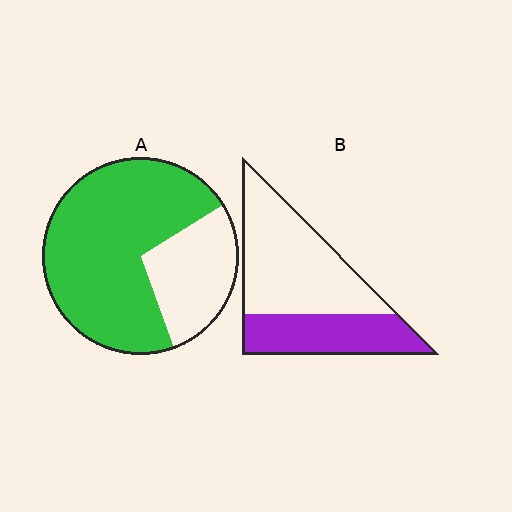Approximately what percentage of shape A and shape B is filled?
A is approximately 70% and B is approximately 35%.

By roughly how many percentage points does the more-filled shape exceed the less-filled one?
By roughly 35 percentage points (A over B).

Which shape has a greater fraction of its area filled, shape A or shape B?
Shape A.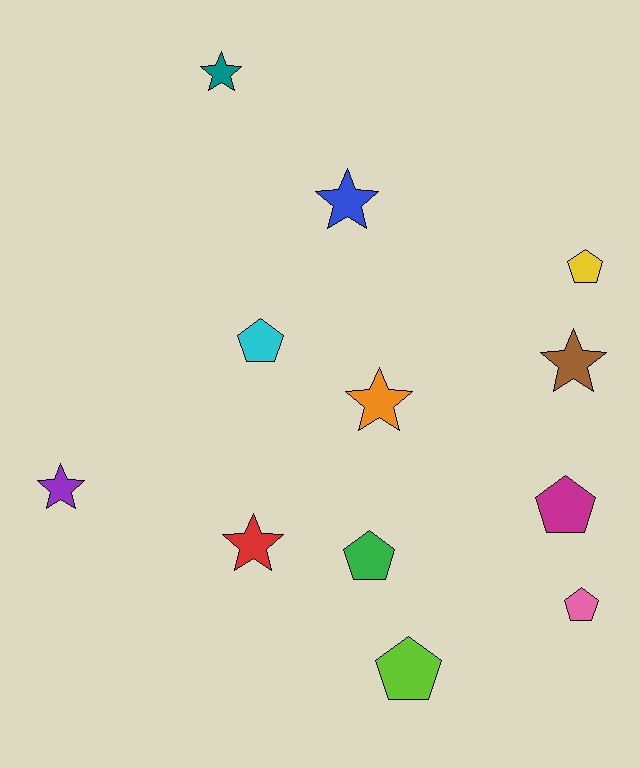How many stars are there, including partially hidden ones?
There are 6 stars.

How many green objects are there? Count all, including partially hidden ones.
There is 1 green object.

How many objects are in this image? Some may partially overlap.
There are 12 objects.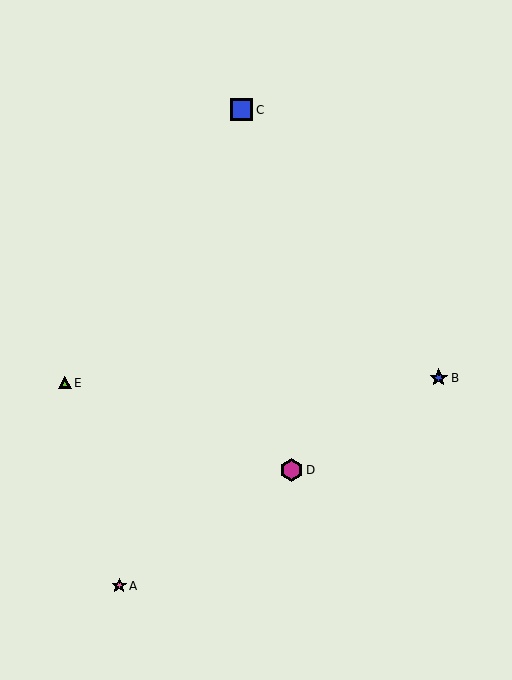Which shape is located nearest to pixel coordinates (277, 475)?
The magenta hexagon (labeled D) at (291, 470) is nearest to that location.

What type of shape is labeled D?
Shape D is a magenta hexagon.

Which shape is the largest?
The magenta hexagon (labeled D) is the largest.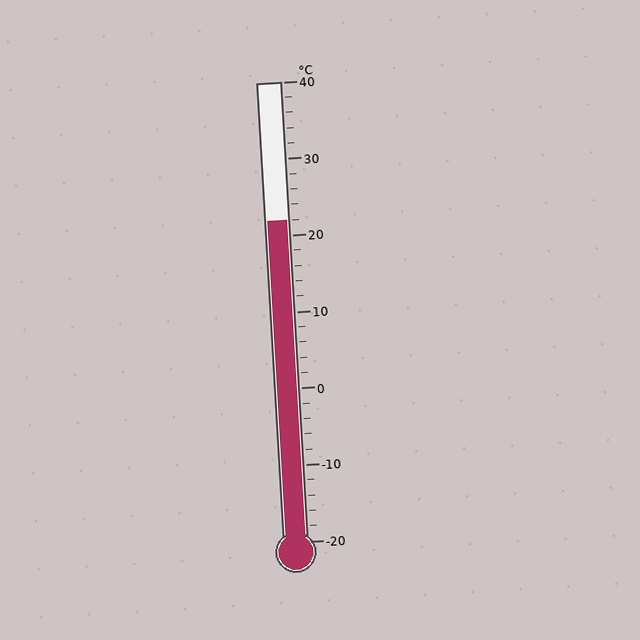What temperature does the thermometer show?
The thermometer shows approximately 22°C.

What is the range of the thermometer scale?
The thermometer scale ranges from -20°C to 40°C.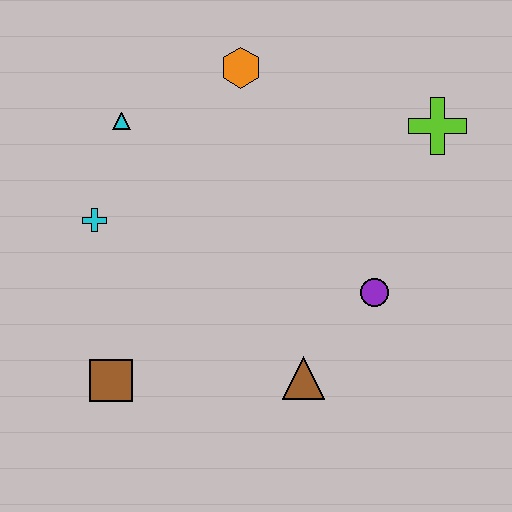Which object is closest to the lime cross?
The purple circle is closest to the lime cross.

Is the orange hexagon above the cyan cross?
Yes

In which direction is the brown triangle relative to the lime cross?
The brown triangle is below the lime cross.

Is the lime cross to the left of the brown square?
No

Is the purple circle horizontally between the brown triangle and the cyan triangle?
No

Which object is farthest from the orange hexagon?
The brown square is farthest from the orange hexagon.